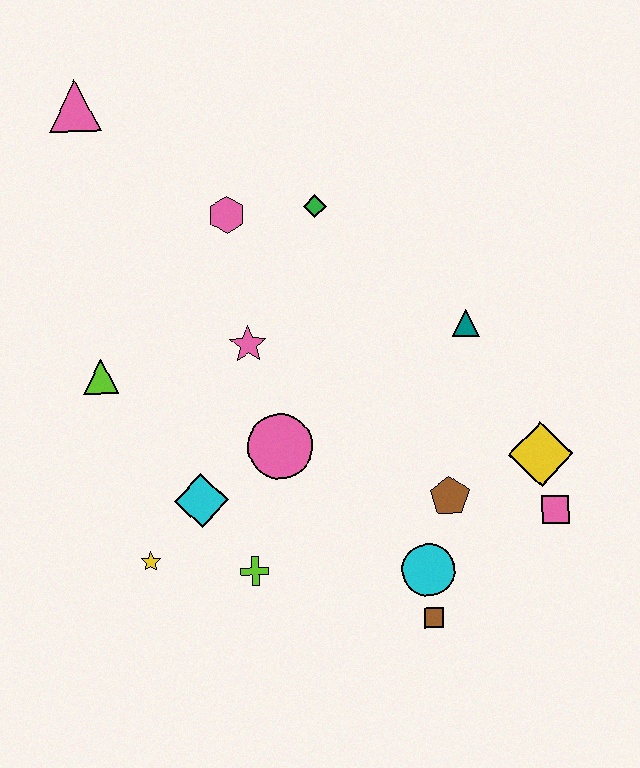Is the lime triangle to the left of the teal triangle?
Yes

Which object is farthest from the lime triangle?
The pink square is farthest from the lime triangle.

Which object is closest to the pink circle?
The cyan diamond is closest to the pink circle.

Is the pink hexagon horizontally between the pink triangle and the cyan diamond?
No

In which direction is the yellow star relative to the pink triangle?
The yellow star is below the pink triangle.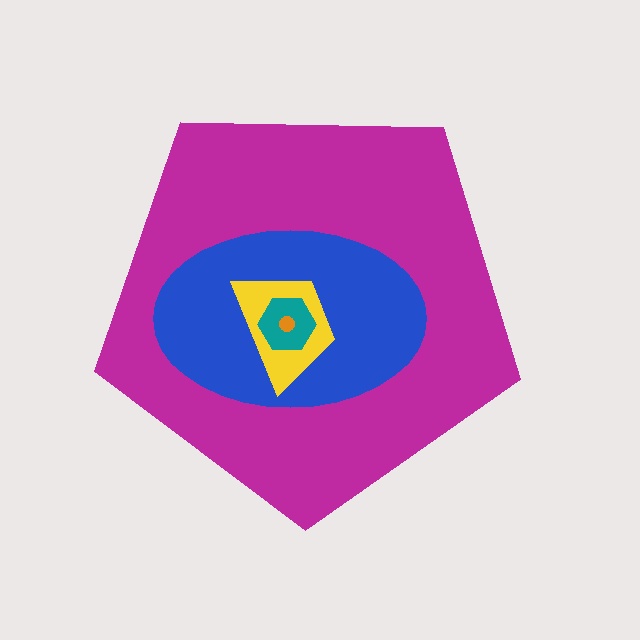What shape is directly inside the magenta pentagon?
The blue ellipse.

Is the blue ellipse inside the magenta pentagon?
Yes.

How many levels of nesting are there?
5.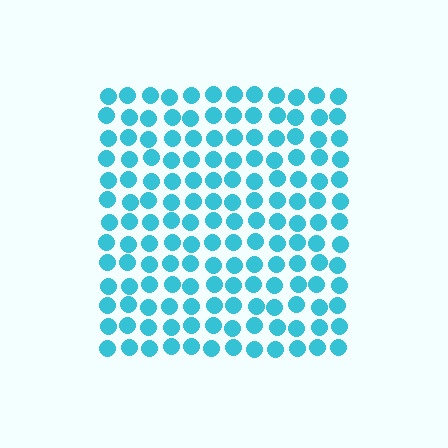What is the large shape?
The large shape is a square.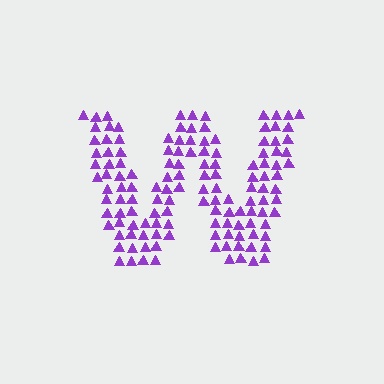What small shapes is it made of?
It is made of small triangles.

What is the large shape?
The large shape is the letter W.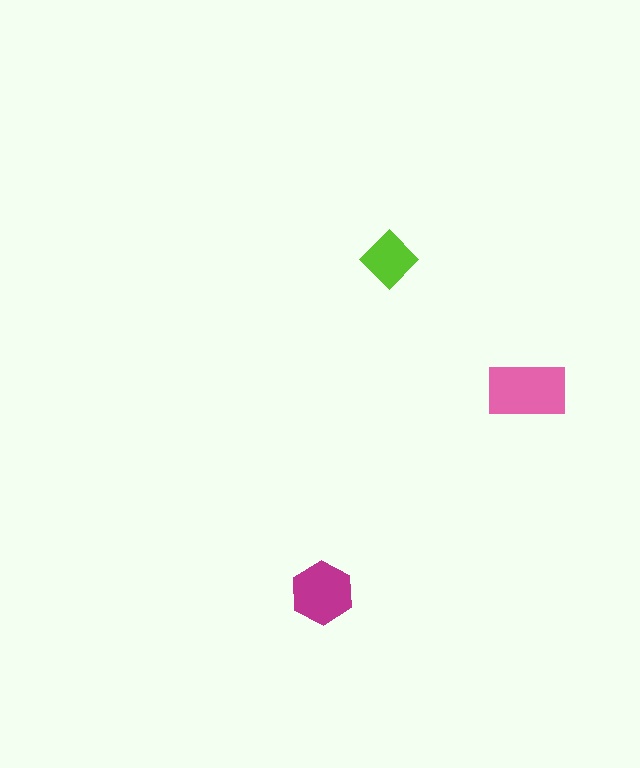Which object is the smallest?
The lime diamond.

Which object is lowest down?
The magenta hexagon is bottommost.